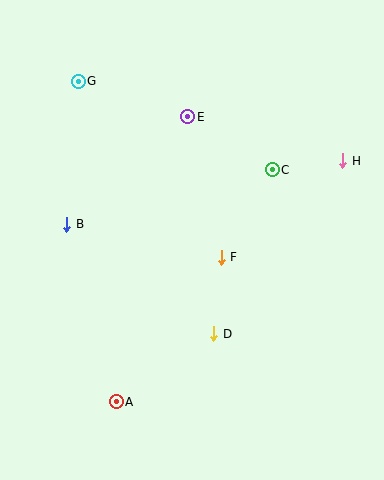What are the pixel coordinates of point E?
Point E is at (188, 117).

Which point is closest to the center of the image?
Point F at (221, 257) is closest to the center.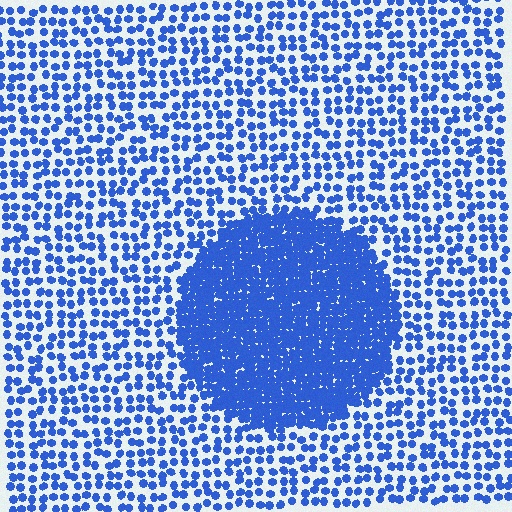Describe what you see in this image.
The image contains small blue elements arranged at two different densities. A circle-shaped region is visible where the elements are more densely packed than the surrounding area.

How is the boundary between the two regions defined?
The boundary is defined by a change in element density (approximately 2.8x ratio). All elements are the same color, size, and shape.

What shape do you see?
I see a circle.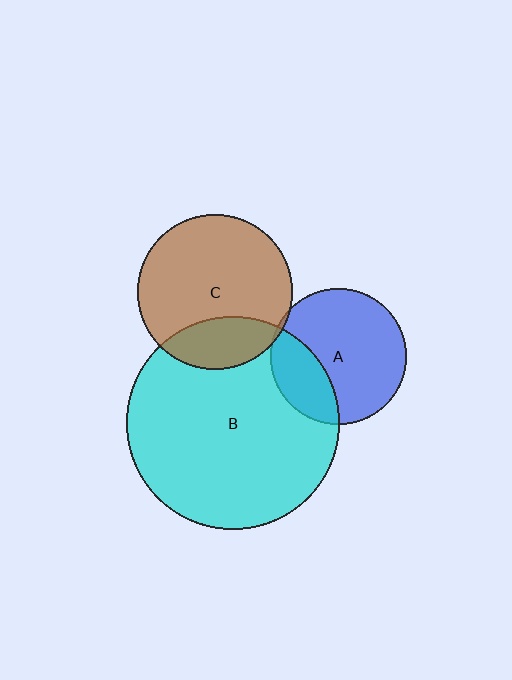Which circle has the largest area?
Circle B (cyan).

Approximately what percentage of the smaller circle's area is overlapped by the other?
Approximately 25%.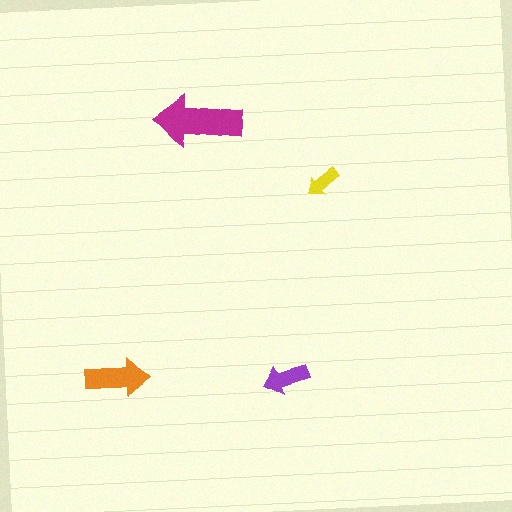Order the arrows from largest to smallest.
the magenta one, the orange one, the purple one, the yellow one.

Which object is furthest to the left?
The orange arrow is leftmost.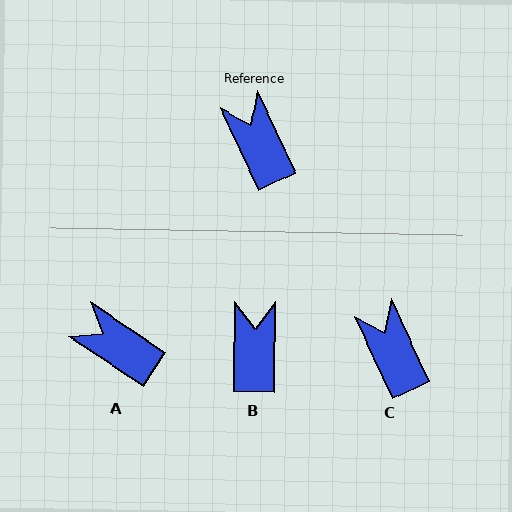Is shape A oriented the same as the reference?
No, it is off by about 31 degrees.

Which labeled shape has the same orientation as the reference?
C.